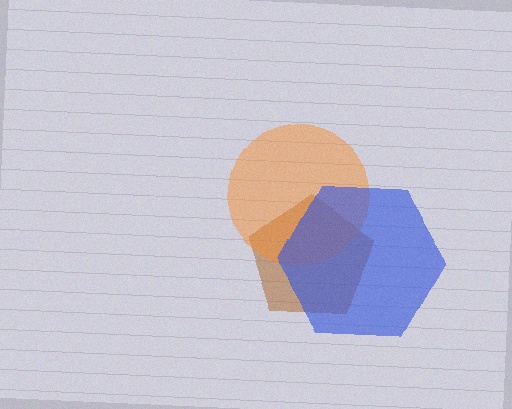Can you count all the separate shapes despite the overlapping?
Yes, there are 3 separate shapes.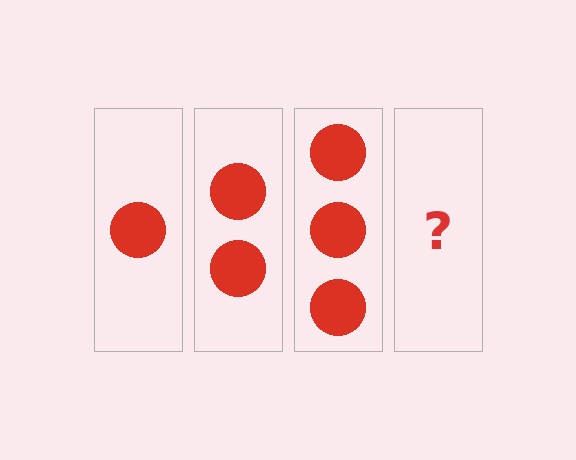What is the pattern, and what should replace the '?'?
The pattern is that each step adds one more circle. The '?' should be 4 circles.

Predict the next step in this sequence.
The next step is 4 circles.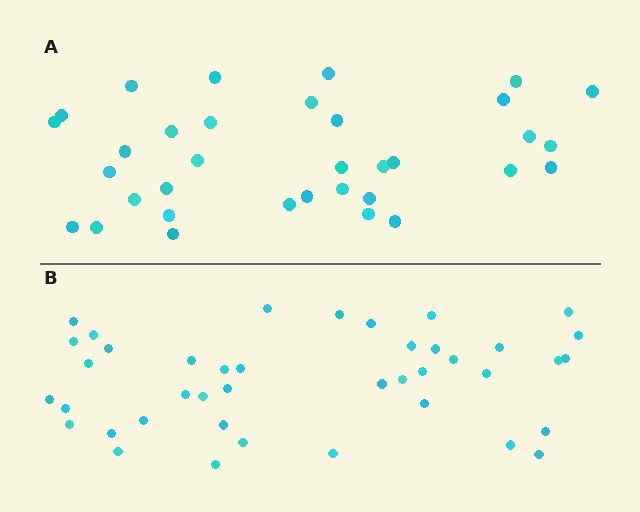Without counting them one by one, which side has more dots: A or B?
Region B (the bottom region) has more dots.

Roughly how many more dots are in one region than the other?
Region B has roughly 8 or so more dots than region A.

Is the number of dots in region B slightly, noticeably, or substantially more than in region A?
Region B has only slightly more — the two regions are fairly close. The ratio is roughly 1.2 to 1.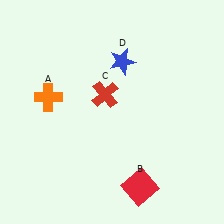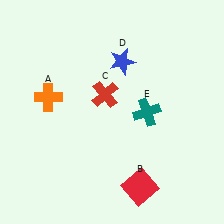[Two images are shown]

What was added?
A teal cross (E) was added in Image 2.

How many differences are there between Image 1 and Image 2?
There is 1 difference between the two images.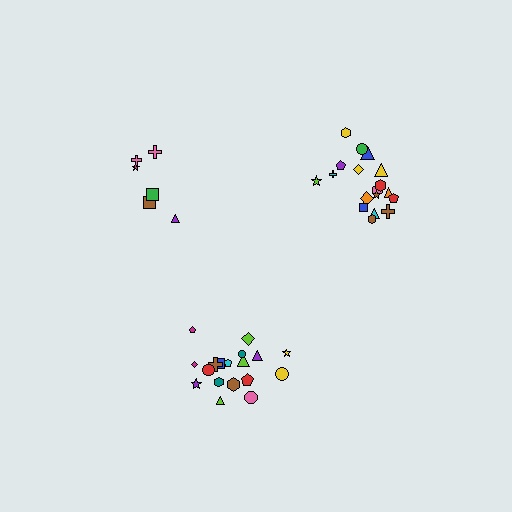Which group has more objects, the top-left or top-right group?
The top-right group.